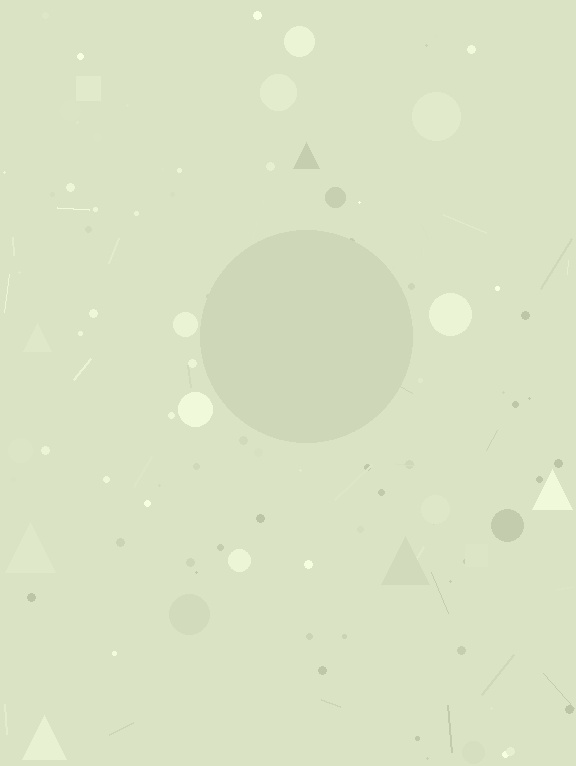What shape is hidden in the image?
A circle is hidden in the image.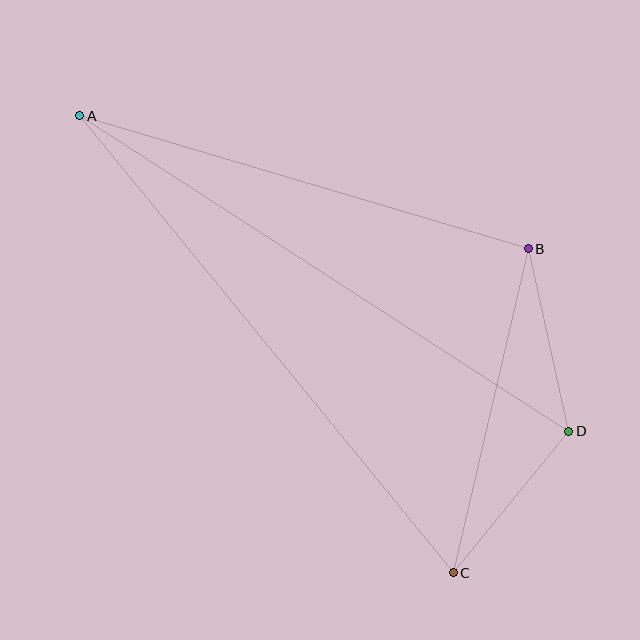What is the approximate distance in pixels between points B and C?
The distance between B and C is approximately 333 pixels.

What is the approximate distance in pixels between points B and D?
The distance between B and D is approximately 187 pixels.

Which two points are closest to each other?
Points C and D are closest to each other.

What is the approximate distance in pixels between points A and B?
The distance between A and B is approximately 468 pixels.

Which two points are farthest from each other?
Points A and C are farthest from each other.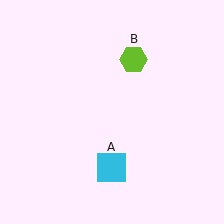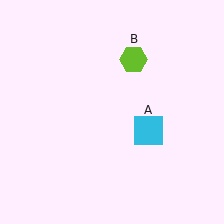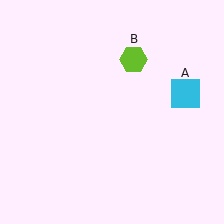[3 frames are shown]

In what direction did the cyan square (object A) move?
The cyan square (object A) moved up and to the right.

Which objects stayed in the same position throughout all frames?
Lime hexagon (object B) remained stationary.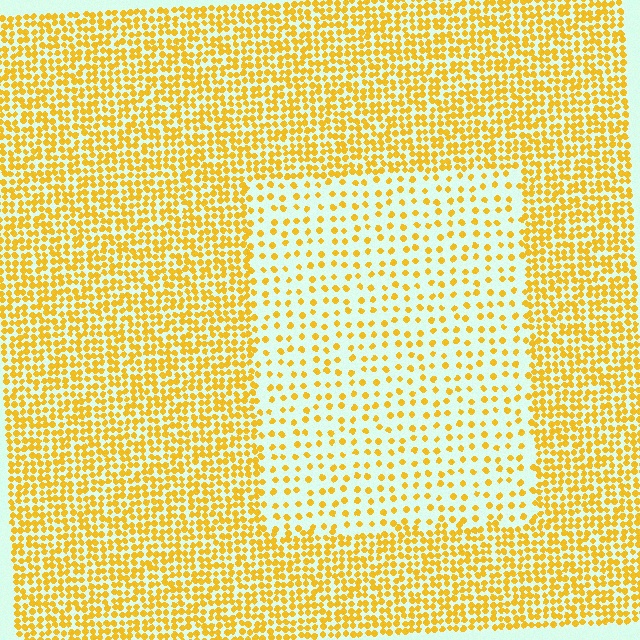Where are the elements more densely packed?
The elements are more densely packed outside the rectangle boundary.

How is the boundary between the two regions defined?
The boundary is defined by a change in element density (approximately 2.5x ratio). All elements are the same color, size, and shape.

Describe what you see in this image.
The image contains small yellow elements arranged at two different densities. A rectangle-shaped region is visible where the elements are less densely packed than the surrounding area.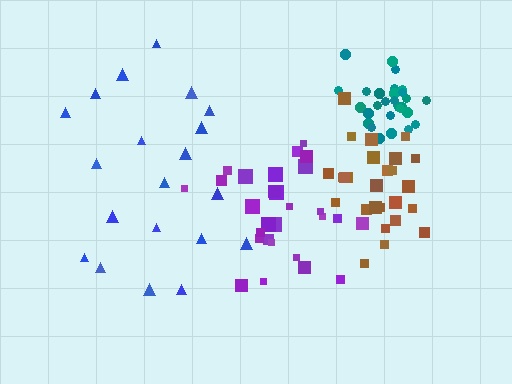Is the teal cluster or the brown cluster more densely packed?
Teal.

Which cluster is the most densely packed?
Teal.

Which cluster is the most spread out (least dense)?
Blue.